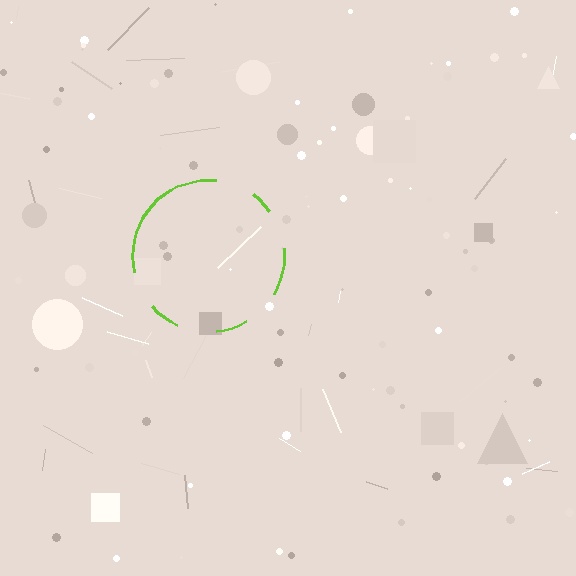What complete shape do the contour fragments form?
The contour fragments form a circle.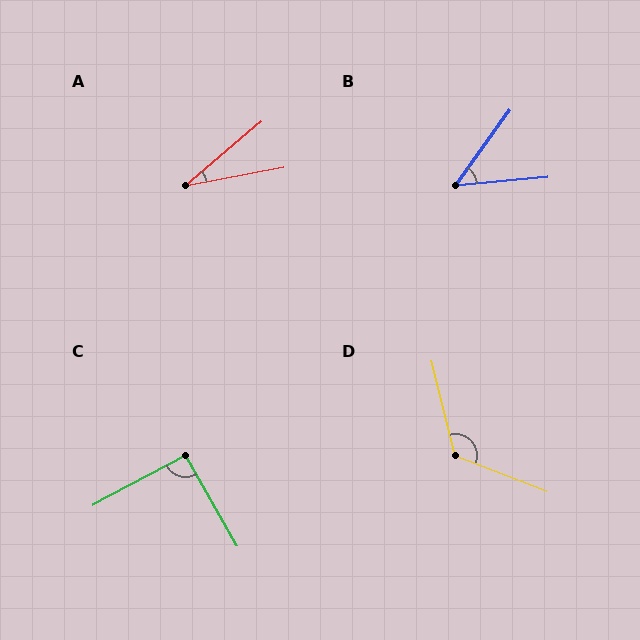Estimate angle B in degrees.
Approximately 49 degrees.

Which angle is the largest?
D, at approximately 125 degrees.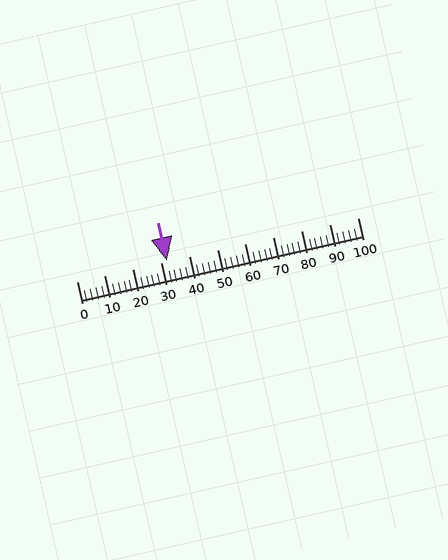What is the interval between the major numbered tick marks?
The major tick marks are spaced 10 units apart.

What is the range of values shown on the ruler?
The ruler shows values from 0 to 100.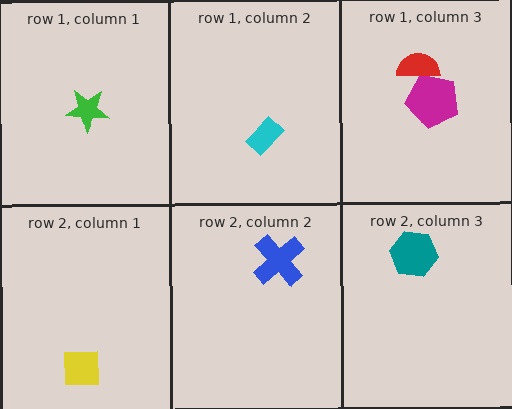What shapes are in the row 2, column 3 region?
The teal hexagon.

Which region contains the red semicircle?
The row 1, column 3 region.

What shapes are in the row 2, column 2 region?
The blue cross.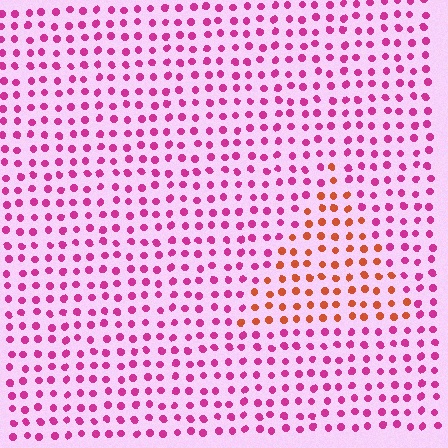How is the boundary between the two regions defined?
The boundary is defined purely by a slight shift in hue (about 51 degrees). Spacing, size, and orientation are identical on both sides.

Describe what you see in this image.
The image is filled with small magenta elements in a uniform arrangement. A triangle-shaped region is visible where the elements are tinted to a slightly different hue, forming a subtle color boundary.